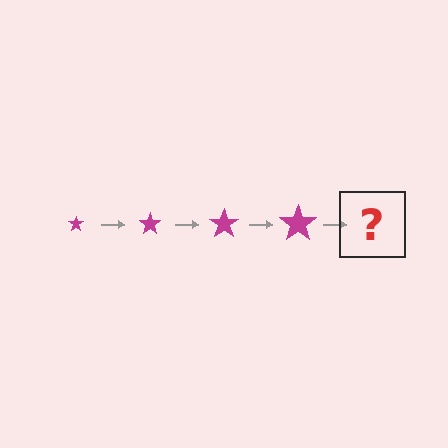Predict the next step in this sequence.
The next step is a magenta star, larger than the previous one.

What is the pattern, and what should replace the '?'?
The pattern is that the star gets progressively larger each step. The '?' should be a magenta star, larger than the previous one.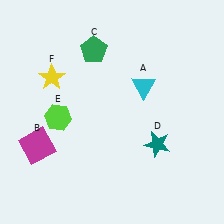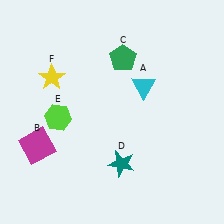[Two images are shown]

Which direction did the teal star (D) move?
The teal star (D) moved left.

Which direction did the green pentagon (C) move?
The green pentagon (C) moved right.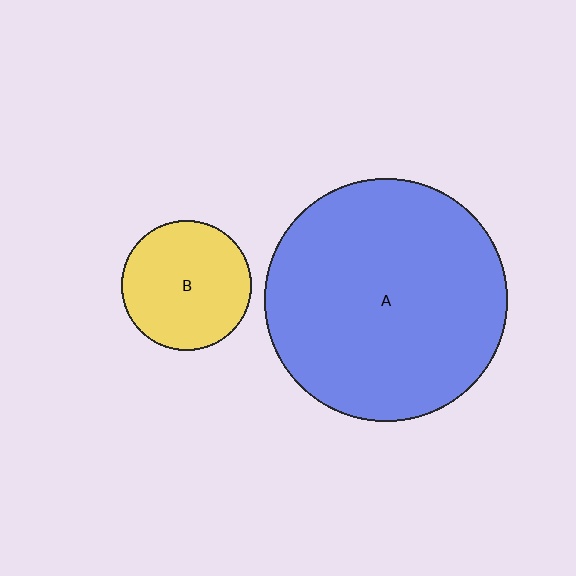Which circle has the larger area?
Circle A (blue).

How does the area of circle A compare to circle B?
Approximately 3.5 times.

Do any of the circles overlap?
No, none of the circles overlap.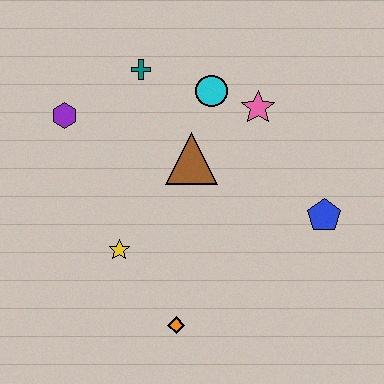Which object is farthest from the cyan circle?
The orange diamond is farthest from the cyan circle.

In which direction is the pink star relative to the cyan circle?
The pink star is to the right of the cyan circle.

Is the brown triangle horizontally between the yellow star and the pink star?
Yes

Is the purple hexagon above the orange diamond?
Yes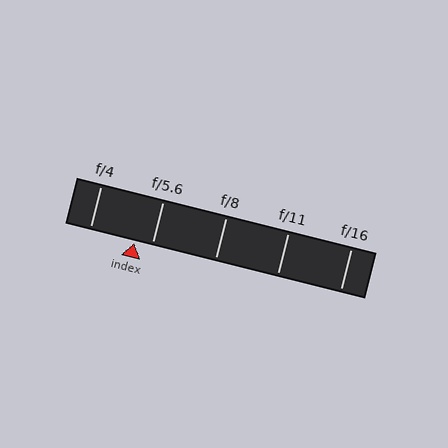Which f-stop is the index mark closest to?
The index mark is closest to f/5.6.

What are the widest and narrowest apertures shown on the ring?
The widest aperture shown is f/4 and the narrowest is f/16.